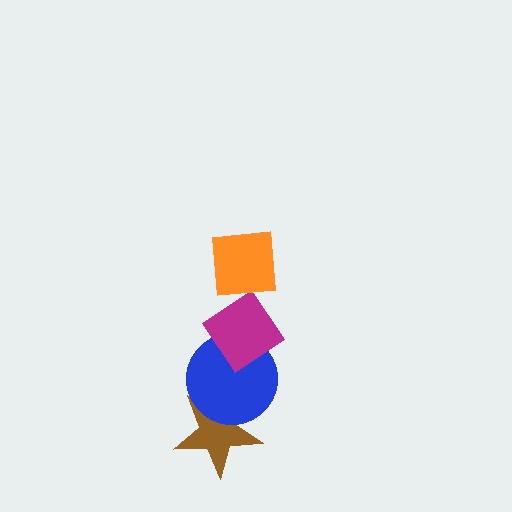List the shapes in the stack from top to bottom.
From top to bottom: the orange square, the magenta diamond, the blue circle, the brown star.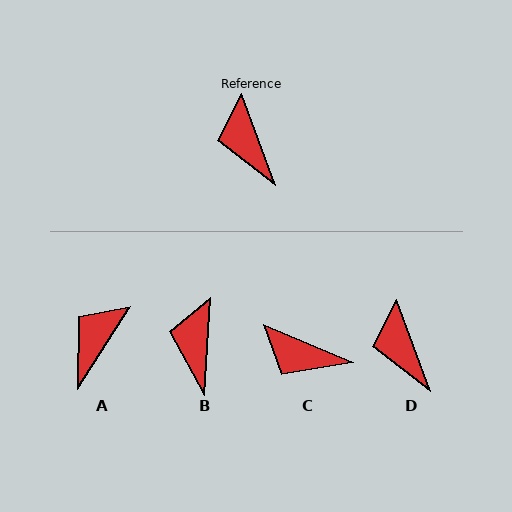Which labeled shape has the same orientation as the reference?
D.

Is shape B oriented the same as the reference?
No, it is off by about 24 degrees.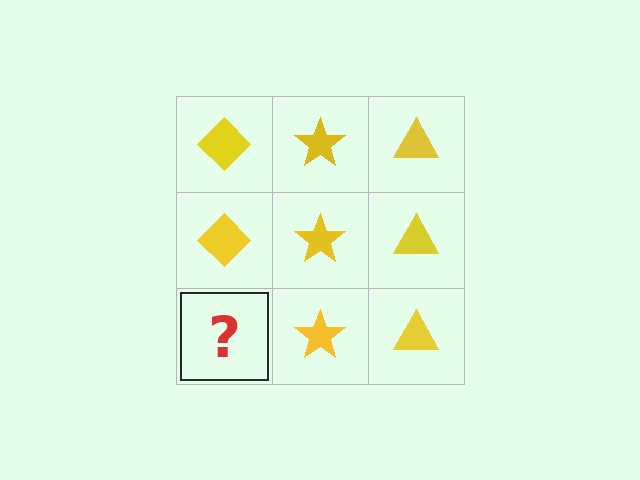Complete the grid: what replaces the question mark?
The question mark should be replaced with a yellow diamond.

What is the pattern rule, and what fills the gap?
The rule is that each column has a consistent shape. The gap should be filled with a yellow diamond.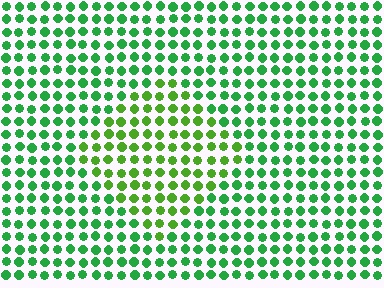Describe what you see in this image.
The image is filled with small green elements in a uniform arrangement. A diamond-shaped region is visible where the elements are tinted to a slightly different hue, forming a subtle color boundary.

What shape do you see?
I see a diamond.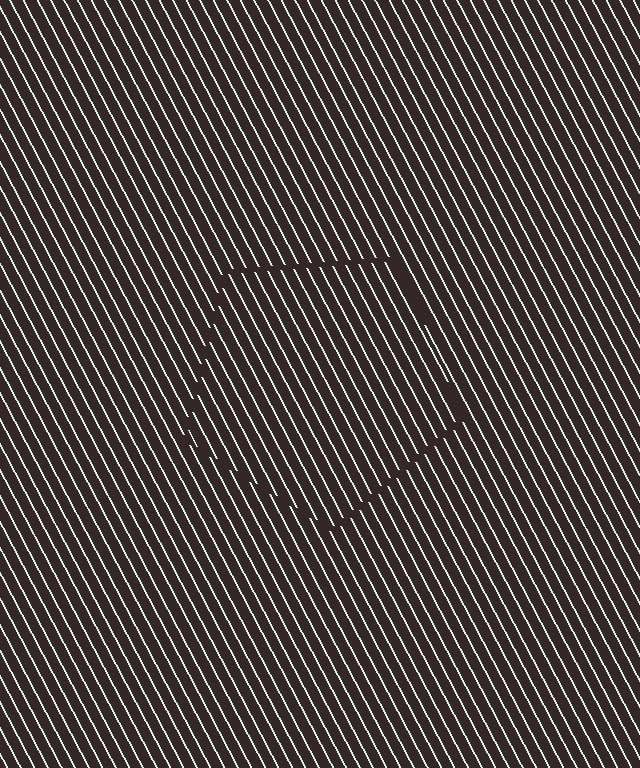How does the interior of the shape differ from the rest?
The interior of the shape contains the same grating, shifted by half a period — the contour is defined by the phase discontinuity where line-ends from the inner and outer gratings abut.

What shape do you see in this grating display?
An illusory pentagon. The interior of the shape contains the same grating, shifted by half a period — the contour is defined by the phase discontinuity where line-ends from the inner and outer gratings abut.